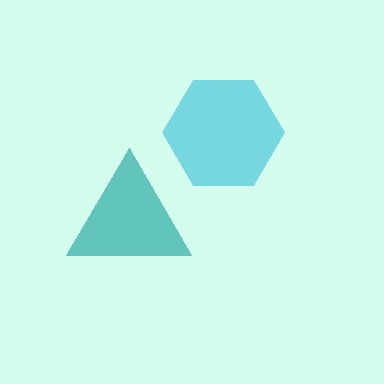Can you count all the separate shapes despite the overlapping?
Yes, there are 2 separate shapes.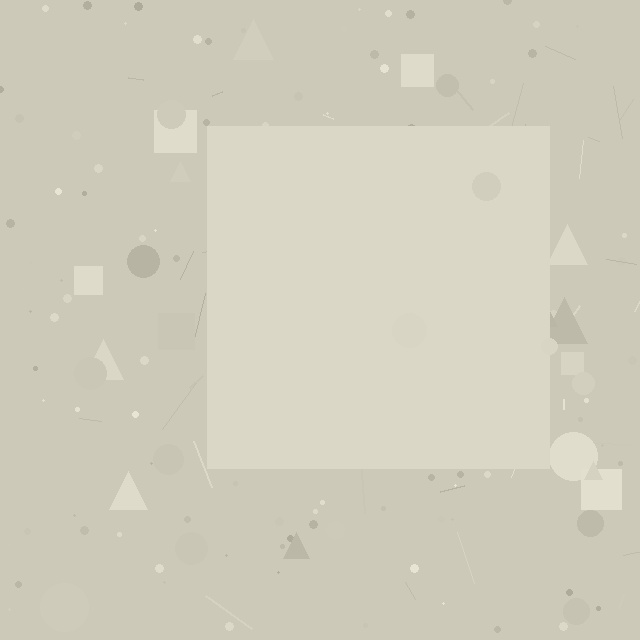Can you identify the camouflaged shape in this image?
The camouflaged shape is a square.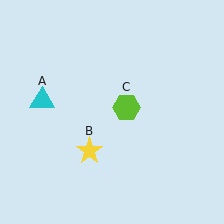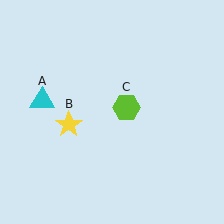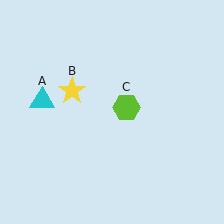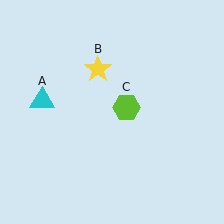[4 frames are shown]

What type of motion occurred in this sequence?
The yellow star (object B) rotated clockwise around the center of the scene.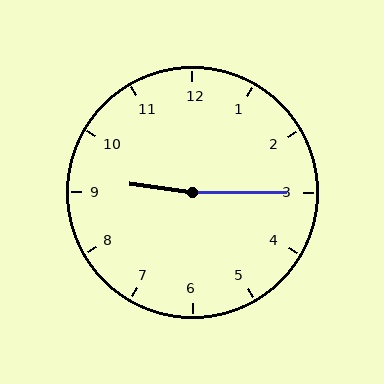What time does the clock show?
9:15.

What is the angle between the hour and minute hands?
Approximately 172 degrees.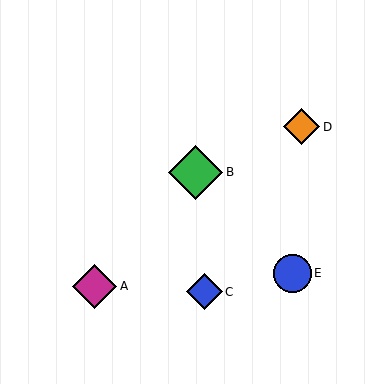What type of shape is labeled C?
Shape C is a blue diamond.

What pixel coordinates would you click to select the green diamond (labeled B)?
Click at (196, 172) to select the green diamond B.